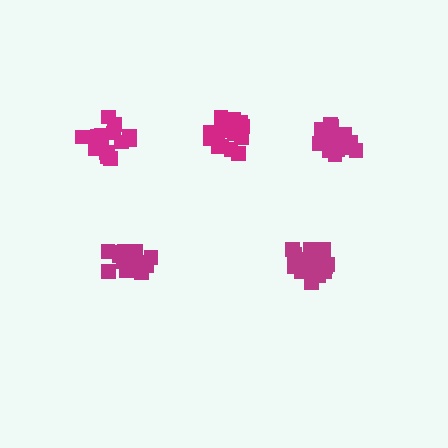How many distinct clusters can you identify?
There are 5 distinct clusters.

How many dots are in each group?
Group 1: 16 dots, Group 2: 20 dots, Group 3: 19 dots, Group 4: 19 dots, Group 5: 14 dots (88 total).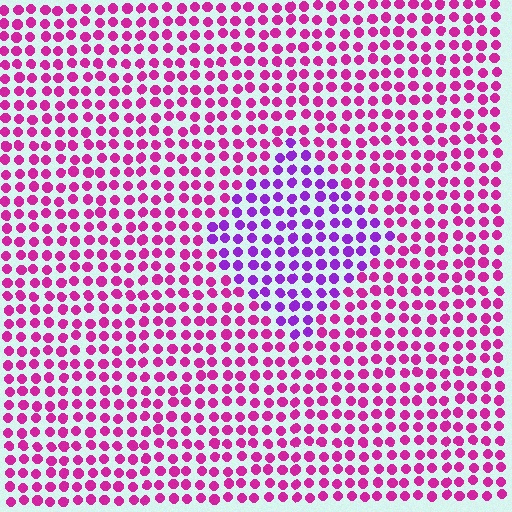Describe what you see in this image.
The image is filled with small magenta elements in a uniform arrangement. A diamond-shaped region is visible where the elements are tinted to a slightly different hue, forming a subtle color boundary.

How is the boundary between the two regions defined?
The boundary is defined purely by a slight shift in hue (about 38 degrees). Spacing, size, and orientation are identical on both sides.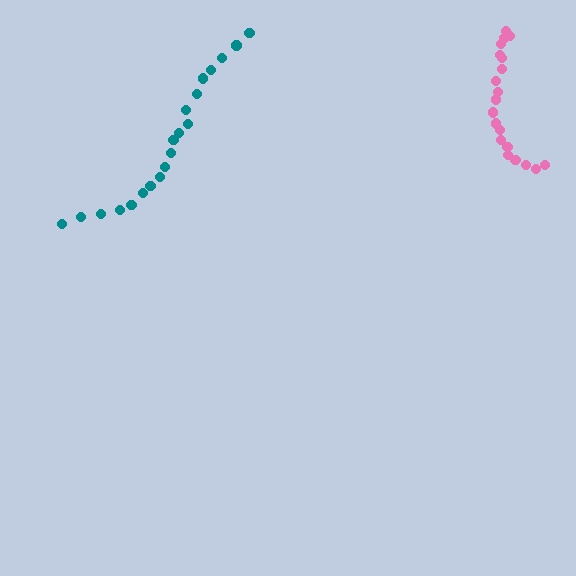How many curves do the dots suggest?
There are 2 distinct paths.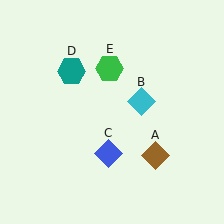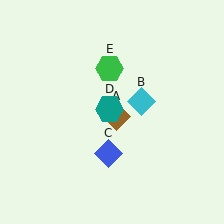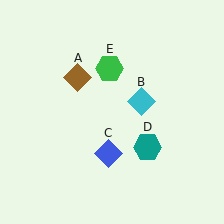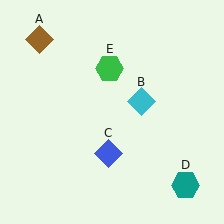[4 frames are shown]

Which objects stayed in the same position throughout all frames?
Cyan diamond (object B) and blue diamond (object C) and green hexagon (object E) remained stationary.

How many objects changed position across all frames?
2 objects changed position: brown diamond (object A), teal hexagon (object D).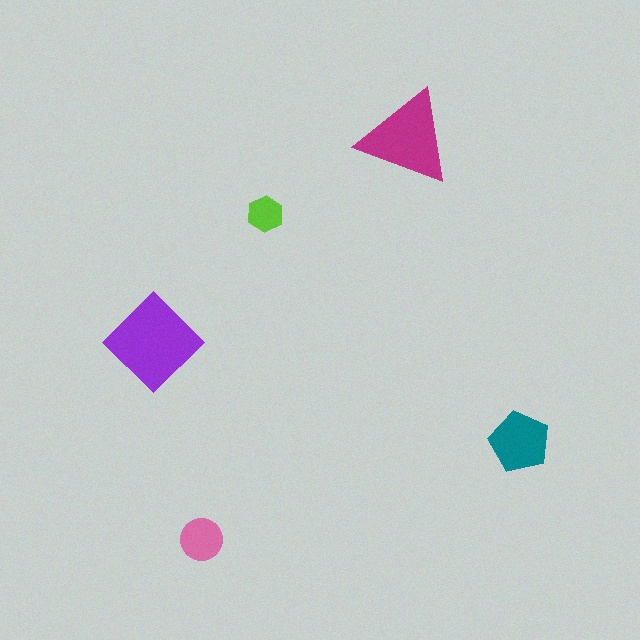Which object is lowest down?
The pink circle is bottommost.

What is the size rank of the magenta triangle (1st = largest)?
2nd.